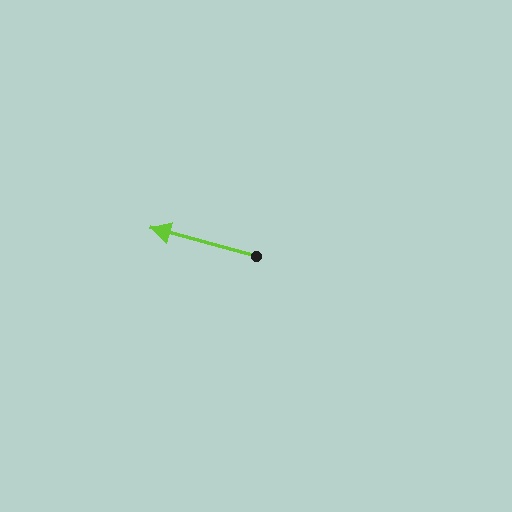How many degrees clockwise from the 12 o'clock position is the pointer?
Approximately 285 degrees.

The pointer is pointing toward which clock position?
Roughly 9 o'clock.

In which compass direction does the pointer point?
West.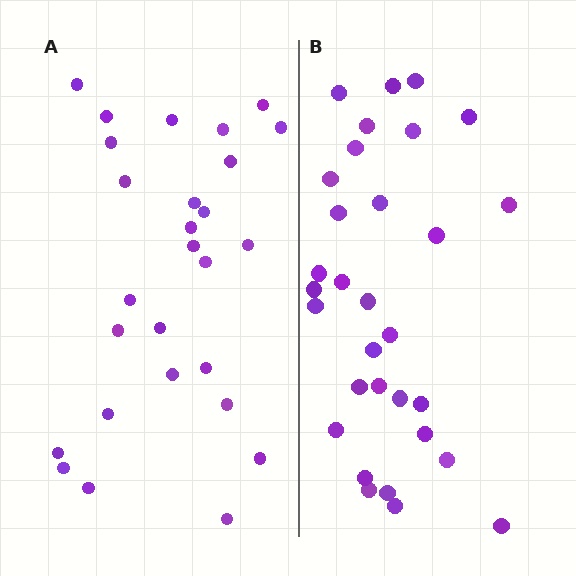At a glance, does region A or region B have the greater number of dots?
Region B (the right region) has more dots.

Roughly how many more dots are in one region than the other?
Region B has about 4 more dots than region A.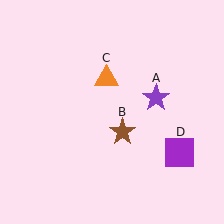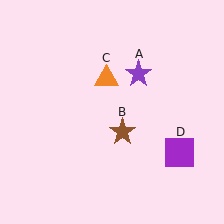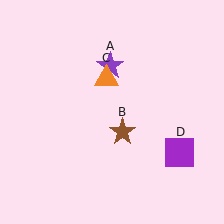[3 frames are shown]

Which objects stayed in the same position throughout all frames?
Brown star (object B) and orange triangle (object C) and purple square (object D) remained stationary.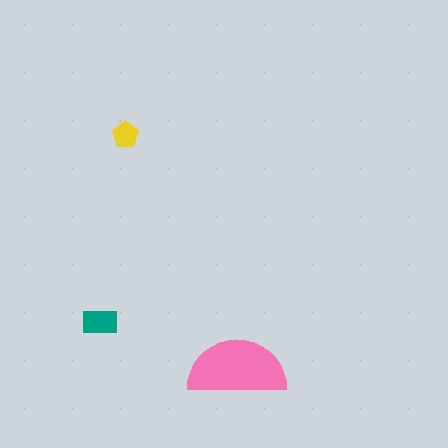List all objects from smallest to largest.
The yellow pentagon, the teal rectangle, the pink semicircle.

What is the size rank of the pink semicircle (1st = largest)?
1st.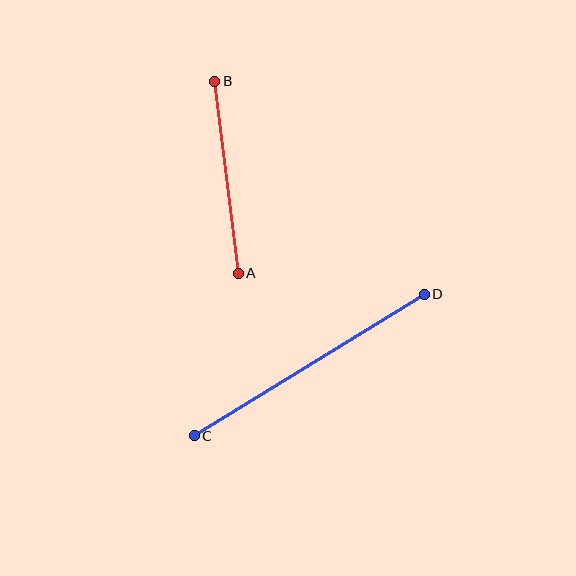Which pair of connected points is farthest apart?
Points C and D are farthest apart.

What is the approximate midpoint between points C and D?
The midpoint is at approximately (309, 365) pixels.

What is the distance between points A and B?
The distance is approximately 193 pixels.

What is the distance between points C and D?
The distance is approximately 270 pixels.